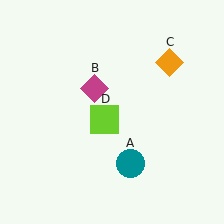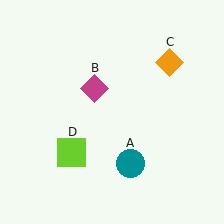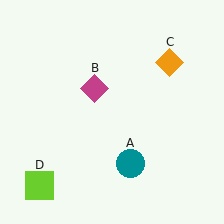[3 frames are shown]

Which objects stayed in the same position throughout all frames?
Teal circle (object A) and magenta diamond (object B) and orange diamond (object C) remained stationary.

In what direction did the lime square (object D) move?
The lime square (object D) moved down and to the left.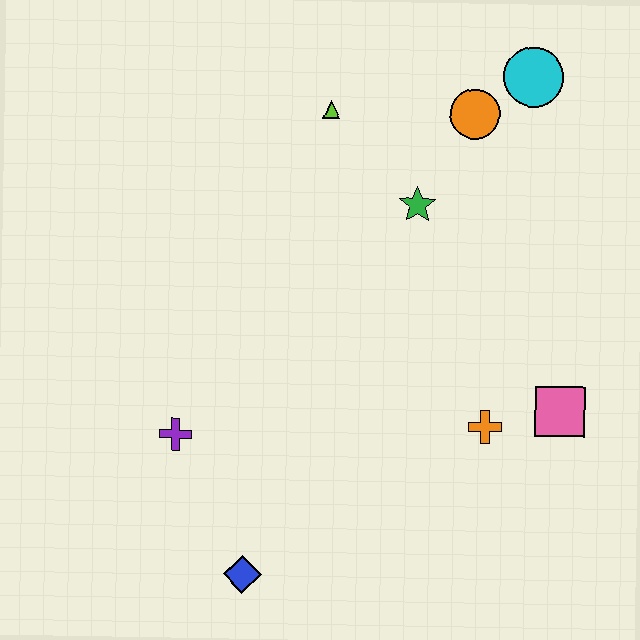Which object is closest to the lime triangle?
The green star is closest to the lime triangle.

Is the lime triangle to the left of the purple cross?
No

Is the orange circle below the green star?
No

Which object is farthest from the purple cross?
The cyan circle is farthest from the purple cross.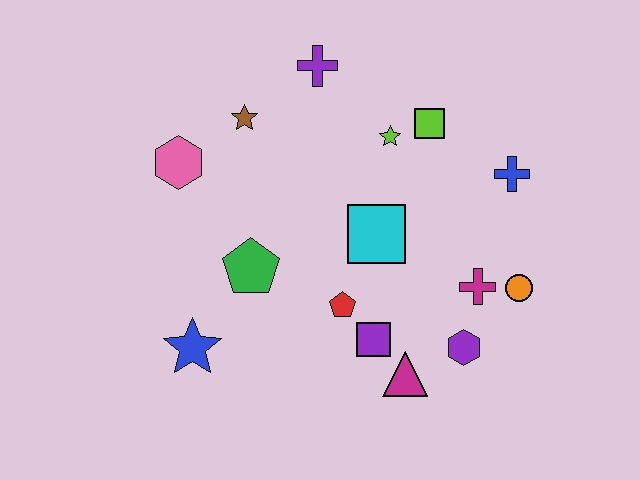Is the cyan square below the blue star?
No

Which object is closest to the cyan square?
The red pentagon is closest to the cyan square.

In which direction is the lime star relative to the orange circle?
The lime star is above the orange circle.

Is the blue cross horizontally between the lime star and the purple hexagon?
No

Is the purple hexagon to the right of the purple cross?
Yes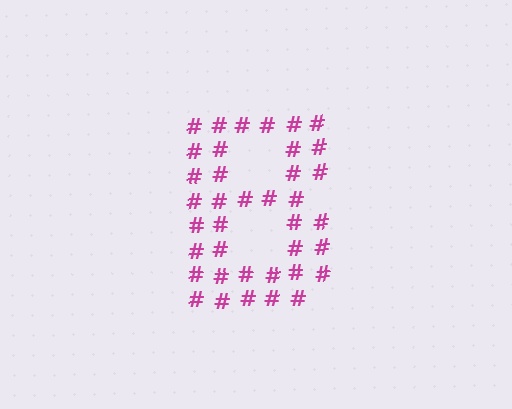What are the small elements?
The small elements are hash symbols.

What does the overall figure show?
The overall figure shows the letter B.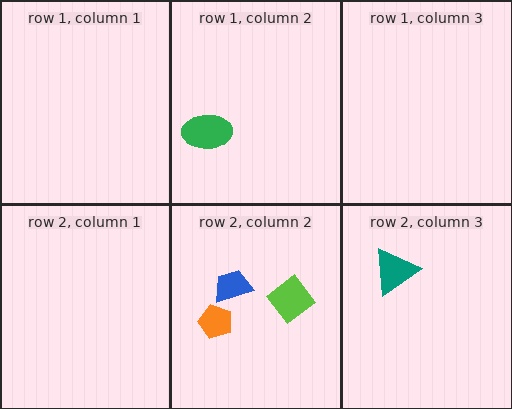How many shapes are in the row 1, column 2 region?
1.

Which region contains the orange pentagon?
The row 2, column 2 region.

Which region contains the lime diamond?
The row 2, column 2 region.